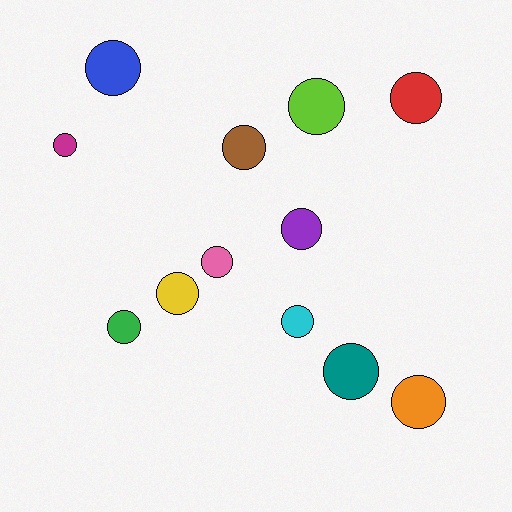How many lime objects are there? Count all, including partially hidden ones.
There is 1 lime object.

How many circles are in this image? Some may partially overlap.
There are 12 circles.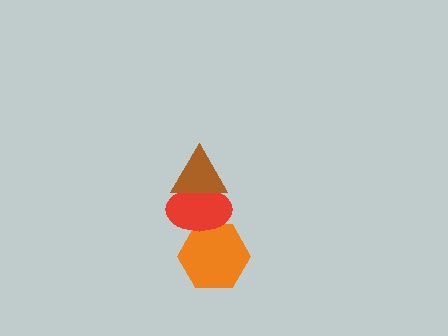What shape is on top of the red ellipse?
The brown triangle is on top of the red ellipse.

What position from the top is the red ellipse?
The red ellipse is 2nd from the top.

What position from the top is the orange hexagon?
The orange hexagon is 3rd from the top.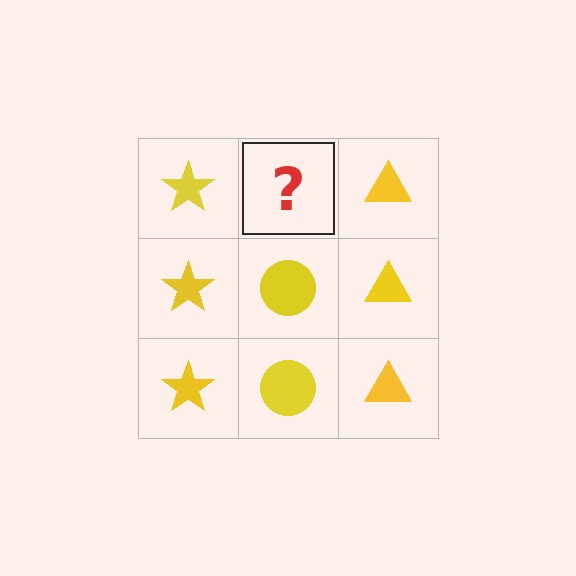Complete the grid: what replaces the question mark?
The question mark should be replaced with a yellow circle.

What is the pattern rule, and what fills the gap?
The rule is that each column has a consistent shape. The gap should be filled with a yellow circle.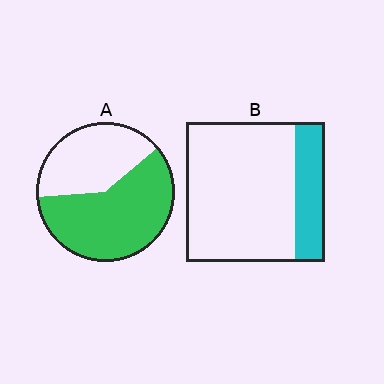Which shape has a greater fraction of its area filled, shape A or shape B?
Shape A.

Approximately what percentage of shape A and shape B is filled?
A is approximately 60% and B is approximately 20%.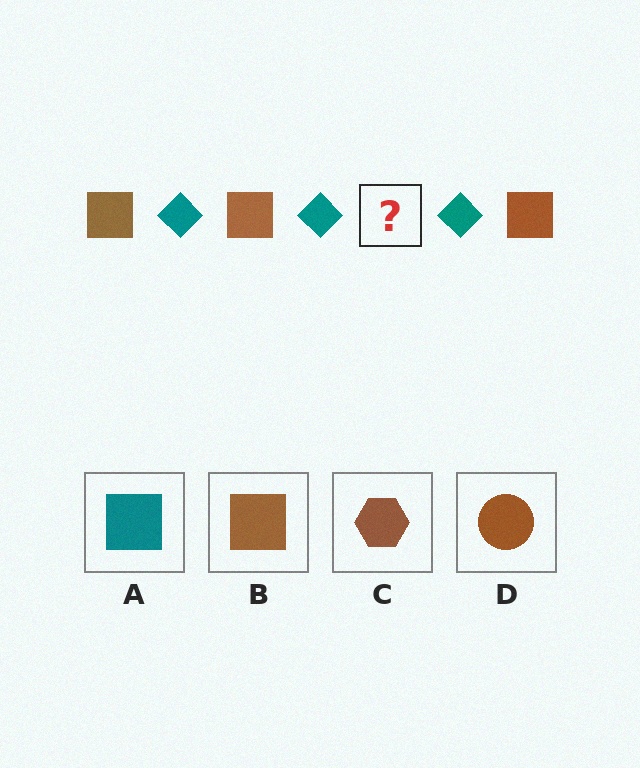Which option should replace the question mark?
Option B.